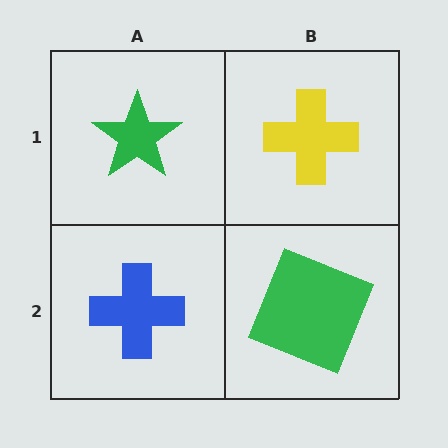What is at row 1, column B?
A yellow cross.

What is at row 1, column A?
A green star.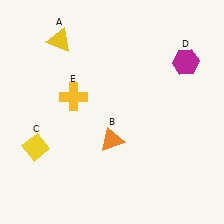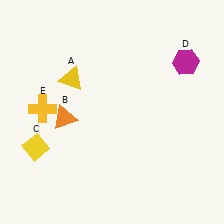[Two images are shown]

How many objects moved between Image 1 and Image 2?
3 objects moved between the two images.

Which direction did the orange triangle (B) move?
The orange triangle (B) moved left.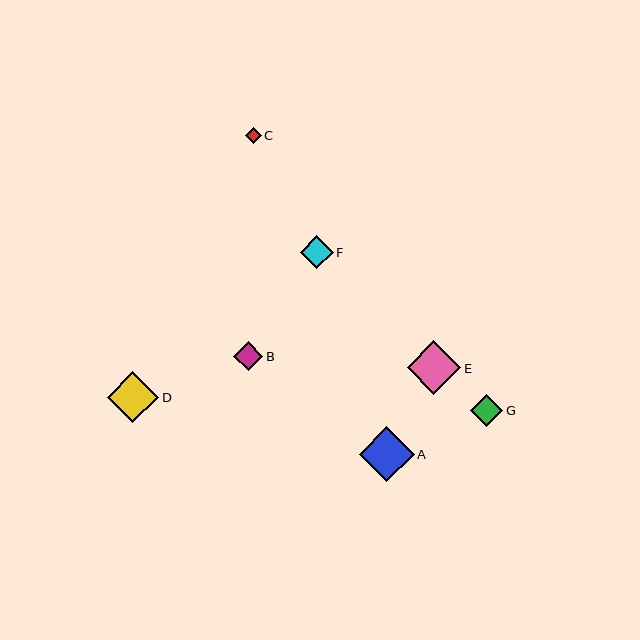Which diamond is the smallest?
Diamond C is the smallest with a size of approximately 16 pixels.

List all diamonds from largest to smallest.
From largest to smallest: A, E, D, F, G, B, C.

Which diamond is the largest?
Diamond A is the largest with a size of approximately 55 pixels.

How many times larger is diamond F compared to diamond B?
Diamond F is approximately 1.2 times the size of diamond B.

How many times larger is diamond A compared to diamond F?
Diamond A is approximately 1.6 times the size of diamond F.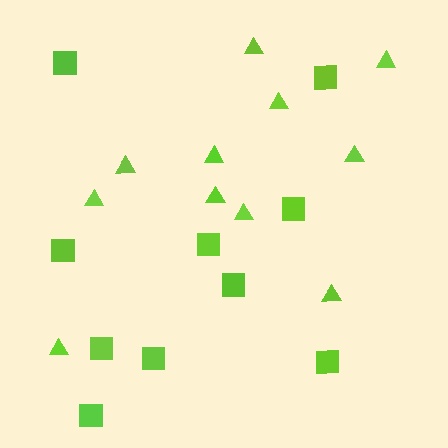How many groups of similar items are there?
There are 2 groups: one group of squares (10) and one group of triangles (11).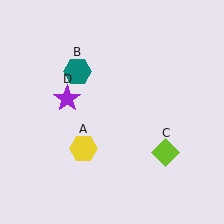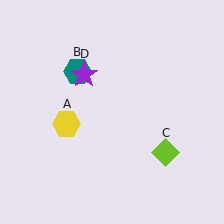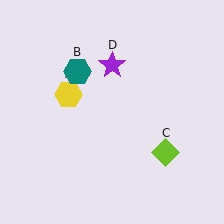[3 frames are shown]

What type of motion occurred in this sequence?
The yellow hexagon (object A), purple star (object D) rotated clockwise around the center of the scene.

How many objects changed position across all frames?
2 objects changed position: yellow hexagon (object A), purple star (object D).